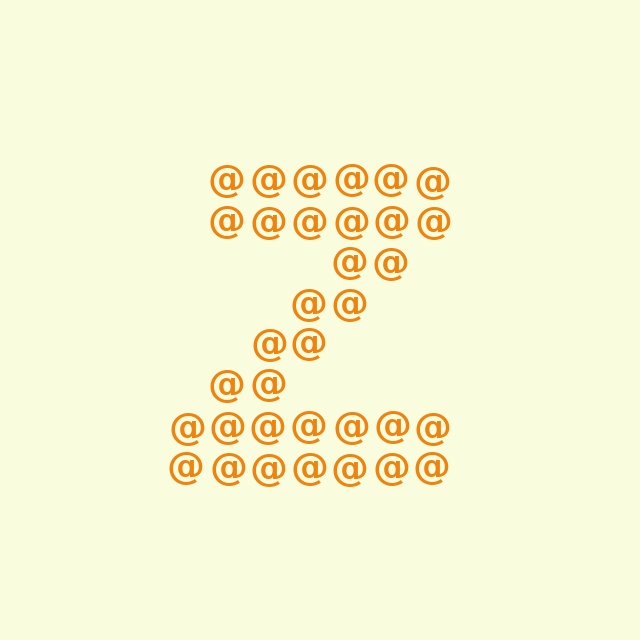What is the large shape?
The large shape is the letter Z.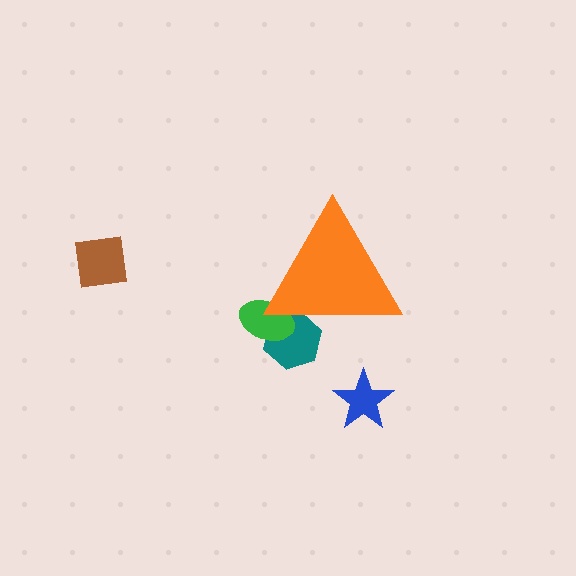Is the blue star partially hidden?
No, the blue star is fully visible.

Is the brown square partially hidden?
No, the brown square is fully visible.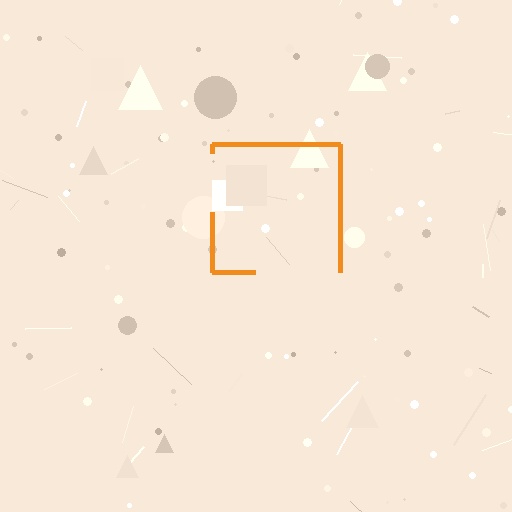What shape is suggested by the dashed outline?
The dashed outline suggests a square.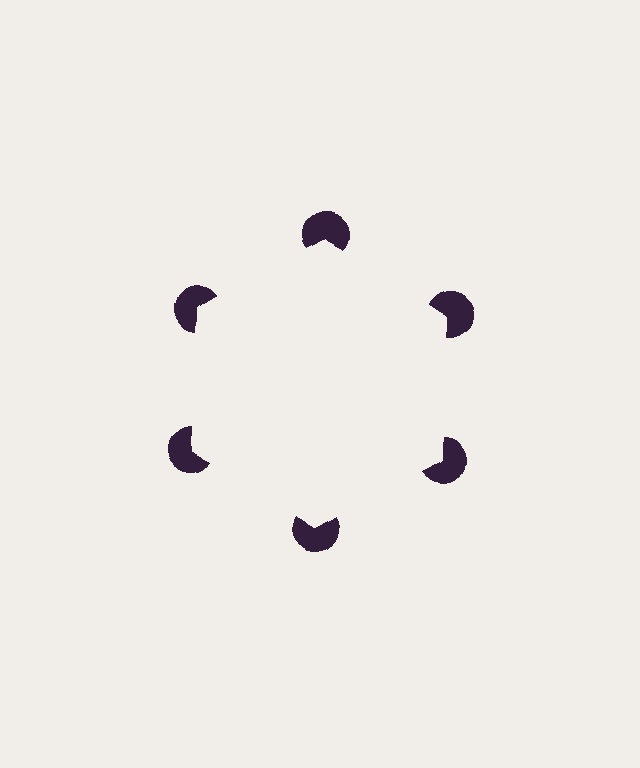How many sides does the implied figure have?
6 sides.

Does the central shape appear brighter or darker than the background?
It typically appears slightly brighter than the background, even though no actual brightness change is drawn.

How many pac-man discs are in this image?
There are 6 — one at each vertex of the illusory hexagon.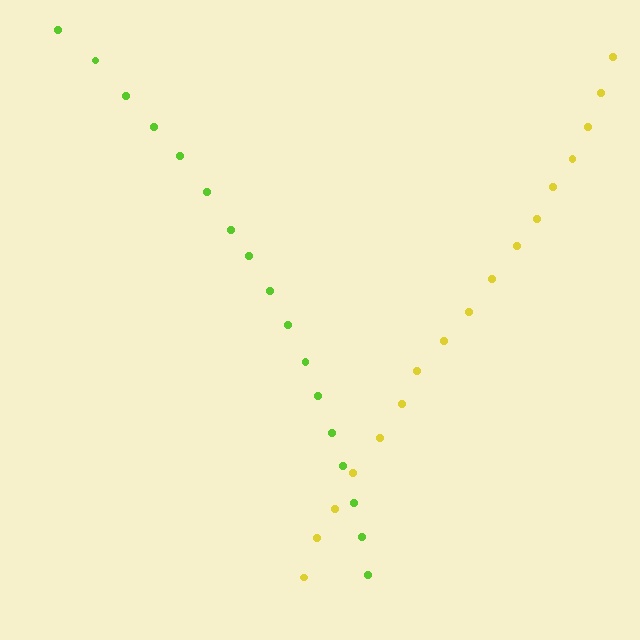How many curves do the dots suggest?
There are 2 distinct paths.